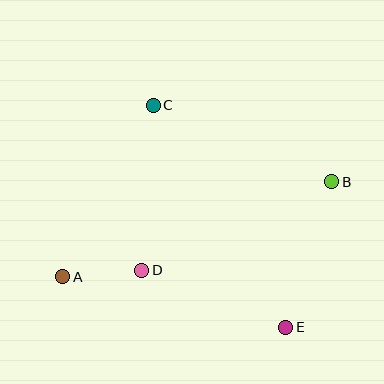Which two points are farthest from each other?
Points A and B are farthest from each other.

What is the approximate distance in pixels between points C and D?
The distance between C and D is approximately 165 pixels.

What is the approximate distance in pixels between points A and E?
The distance between A and E is approximately 228 pixels.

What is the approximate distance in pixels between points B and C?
The distance between B and C is approximately 195 pixels.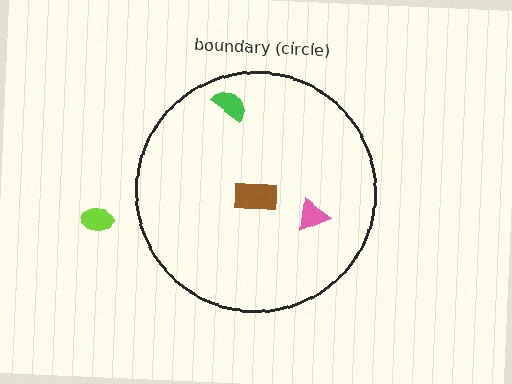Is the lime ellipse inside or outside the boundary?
Outside.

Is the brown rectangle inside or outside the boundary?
Inside.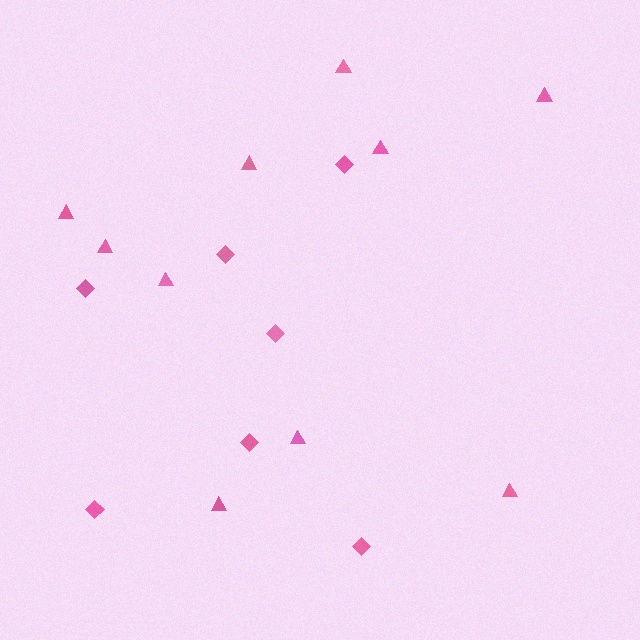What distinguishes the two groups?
There are 2 groups: one group of diamonds (7) and one group of triangles (10).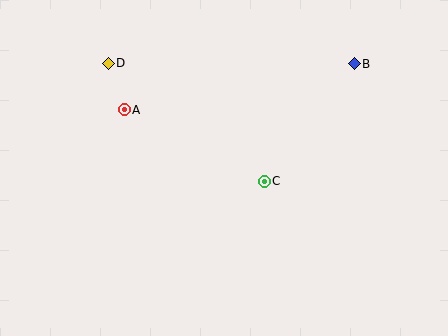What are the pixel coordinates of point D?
Point D is at (108, 64).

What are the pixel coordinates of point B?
Point B is at (354, 64).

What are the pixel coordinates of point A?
Point A is at (124, 110).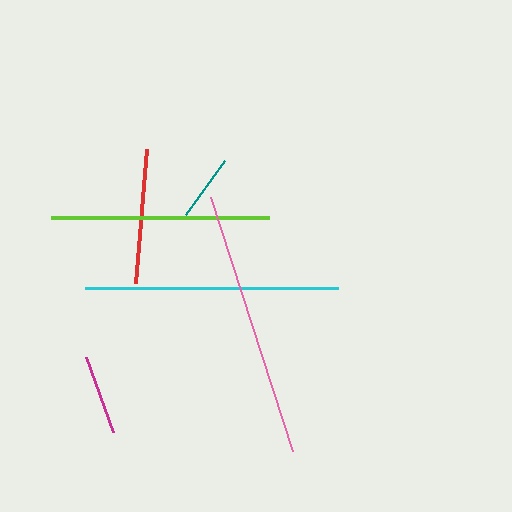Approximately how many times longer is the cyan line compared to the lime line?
The cyan line is approximately 1.2 times the length of the lime line.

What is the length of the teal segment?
The teal segment is approximately 66 pixels long.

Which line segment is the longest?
The pink line is the longest at approximately 266 pixels.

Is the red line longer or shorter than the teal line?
The red line is longer than the teal line.